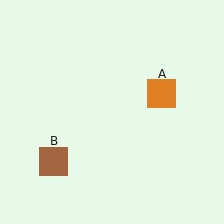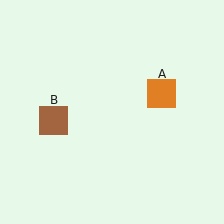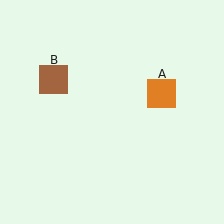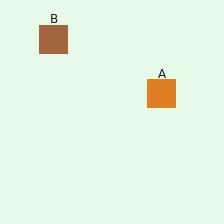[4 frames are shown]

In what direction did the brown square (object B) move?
The brown square (object B) moved up.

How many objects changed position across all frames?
1 object changed position: brown square (object B).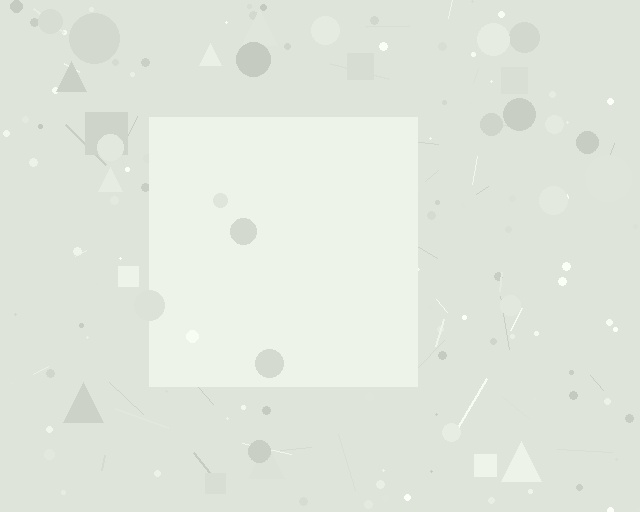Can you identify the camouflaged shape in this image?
The camouflaged shape is a square.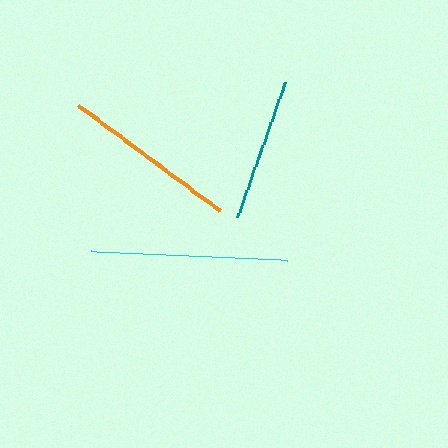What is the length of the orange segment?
The orange segment is approximately 176 pixels long.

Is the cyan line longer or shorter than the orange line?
The cyan line is longer than the orange line.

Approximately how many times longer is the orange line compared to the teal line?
The orange line is approximately 1.2 times the length of the teal line.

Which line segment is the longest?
The cyan line is the longest at approximately 197 pixels.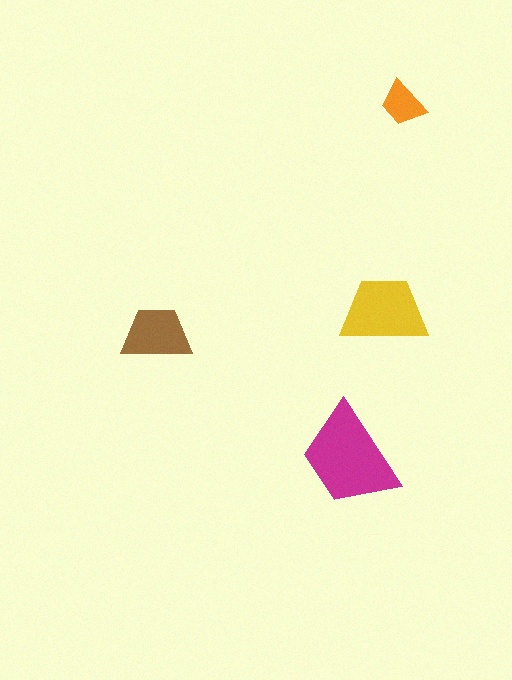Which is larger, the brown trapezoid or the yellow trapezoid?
The yellow one.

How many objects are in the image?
There are 4 objects in the image.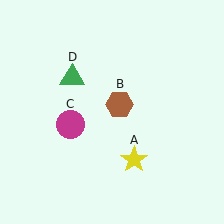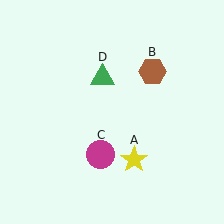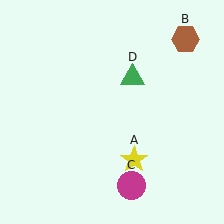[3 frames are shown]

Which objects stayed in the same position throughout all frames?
Yellow star (object A) remained stationary.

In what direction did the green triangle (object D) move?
The green triangle (object D) moved right.